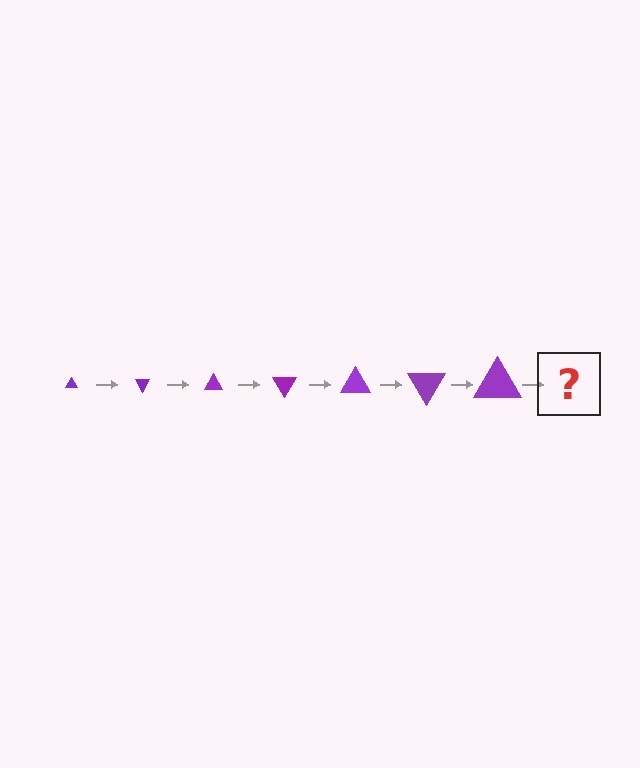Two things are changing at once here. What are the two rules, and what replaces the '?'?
The two rules are that the triangle grows larger each step and it rotates 60 degrees each step. The '?' should be a triangle, larger than the previous one and rotated 420 degrees from the start.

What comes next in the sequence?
The next element should be a triangle, larger than the previous one and rotated 420 degrees from the start.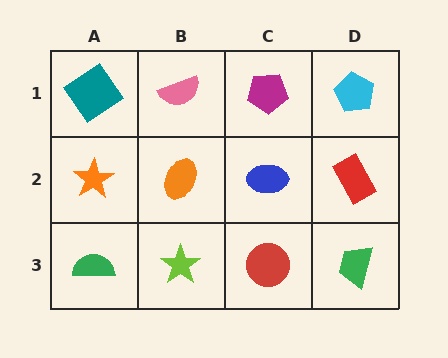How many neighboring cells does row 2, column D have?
3.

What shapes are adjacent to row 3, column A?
An orange star (row 2, column A), a lime star (row 3, column B).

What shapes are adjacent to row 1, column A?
An orange star (row 2, column A), a pink semicircle (row 1, column B).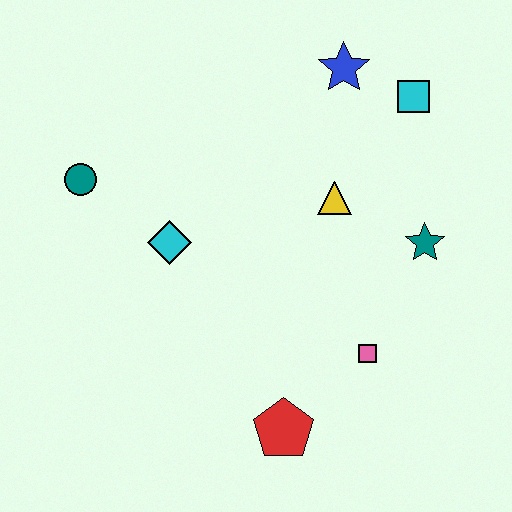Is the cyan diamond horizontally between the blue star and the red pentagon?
No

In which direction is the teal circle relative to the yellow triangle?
The teal circle is to the left of the yellow triangle.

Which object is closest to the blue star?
The cyan square is closest to the blue star.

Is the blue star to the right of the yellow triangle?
Yes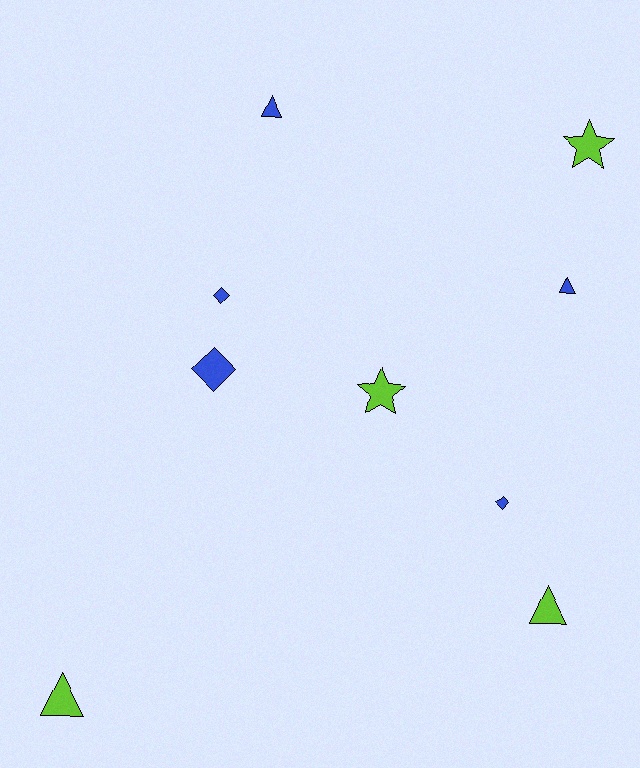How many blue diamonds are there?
There are 3 blue diamonds.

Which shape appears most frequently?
Triangle, with 4 objects.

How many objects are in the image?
There are 9 objects.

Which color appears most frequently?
Blue, with 5 objects.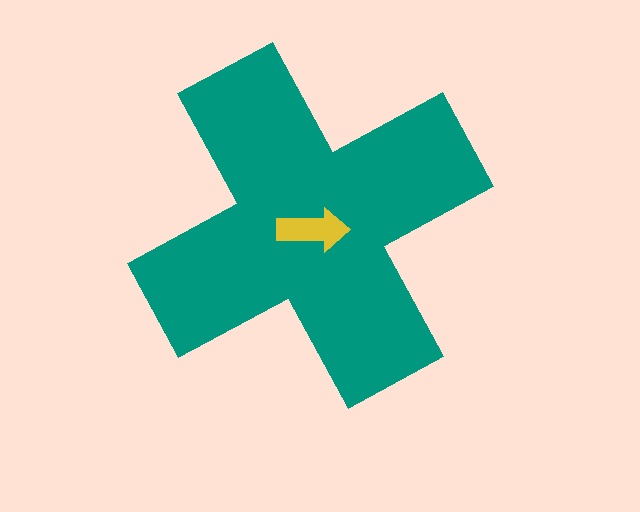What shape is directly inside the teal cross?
The yellow arrow.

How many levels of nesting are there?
2.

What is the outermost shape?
The teal cross.